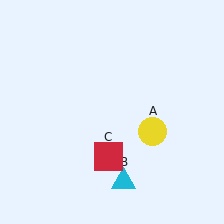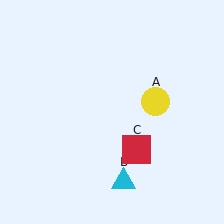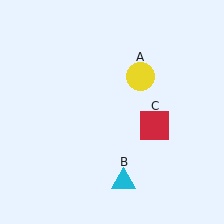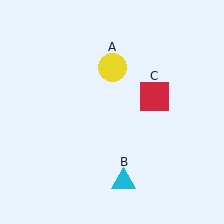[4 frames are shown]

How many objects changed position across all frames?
2 objects changed position: yellow circle (object A), red square (object C).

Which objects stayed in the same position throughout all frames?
Cyan triangle (object B) remained stationary.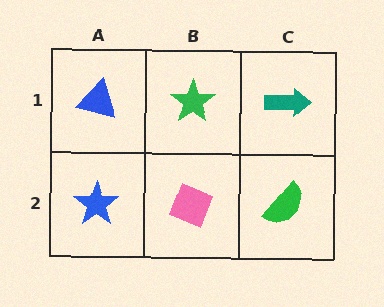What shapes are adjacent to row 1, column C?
A green semicircle (row 2, column C), a green star (row 1, column B).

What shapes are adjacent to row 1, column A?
A blue star (row 2, column A), a green star (row 1, column B).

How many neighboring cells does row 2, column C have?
2.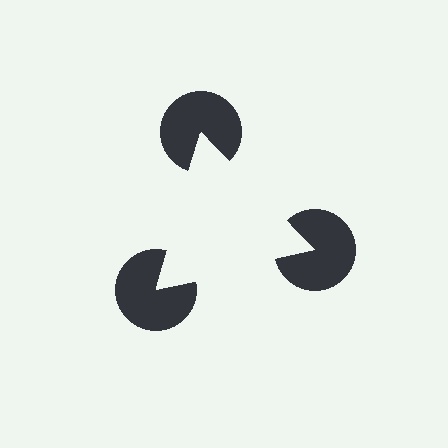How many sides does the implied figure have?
3 sides.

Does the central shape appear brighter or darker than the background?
It typically appears slightly brighter than the background, even though no actual brightness change is drawn.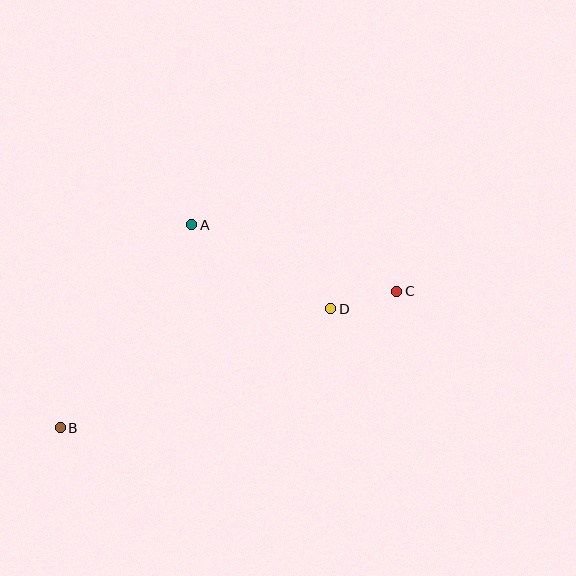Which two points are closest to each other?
Points C and D are closest to each other.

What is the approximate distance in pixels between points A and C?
The distance between A and C is approximately 216 pixels.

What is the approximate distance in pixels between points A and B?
The distance between A and B is approximately 242 pixels.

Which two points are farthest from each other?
Points B and C are farthest from each other.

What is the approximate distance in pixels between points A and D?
The distance between A and D is approximately 163 pixels.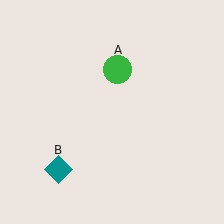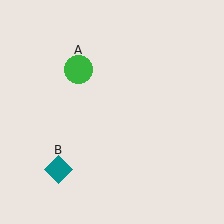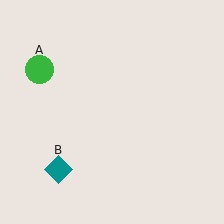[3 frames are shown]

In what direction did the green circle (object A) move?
The green circle (object A) moved left.